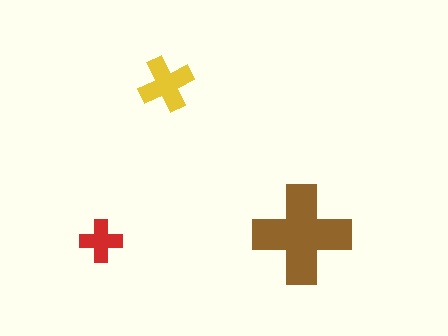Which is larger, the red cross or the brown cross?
The brown one.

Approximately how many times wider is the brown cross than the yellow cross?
About 2 times wider.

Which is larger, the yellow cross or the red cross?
The yellow one.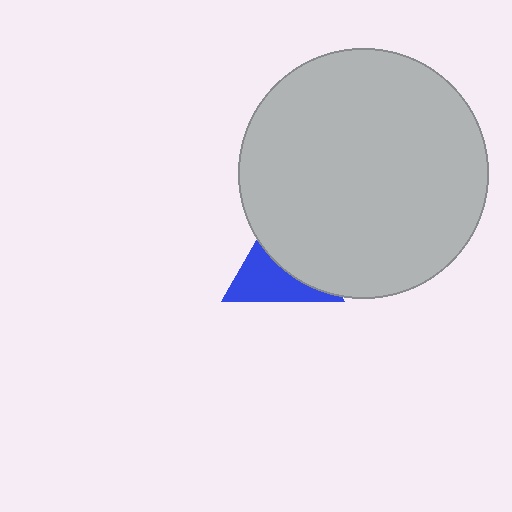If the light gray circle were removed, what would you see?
You would see the complete blue triangle.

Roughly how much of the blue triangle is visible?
About half of it is visible (roughly 47%).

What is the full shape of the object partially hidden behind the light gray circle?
The partially hidden object is a blue triangle.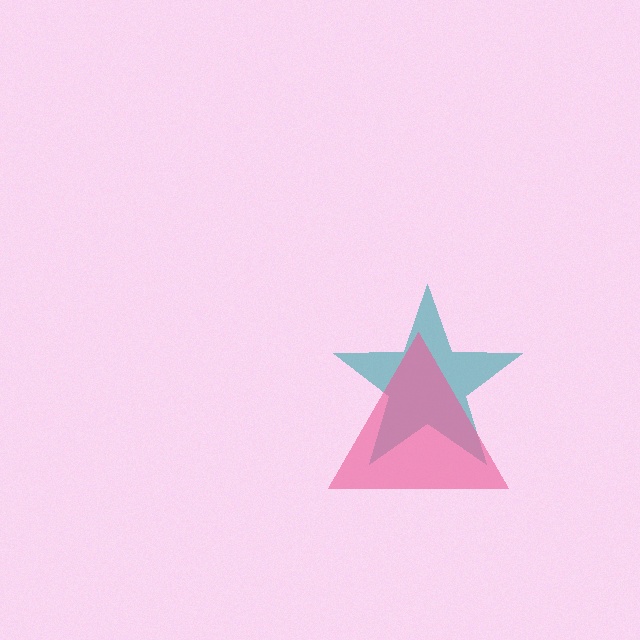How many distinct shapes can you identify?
There are 2 distinct shapes: a teal star, a pink triangle.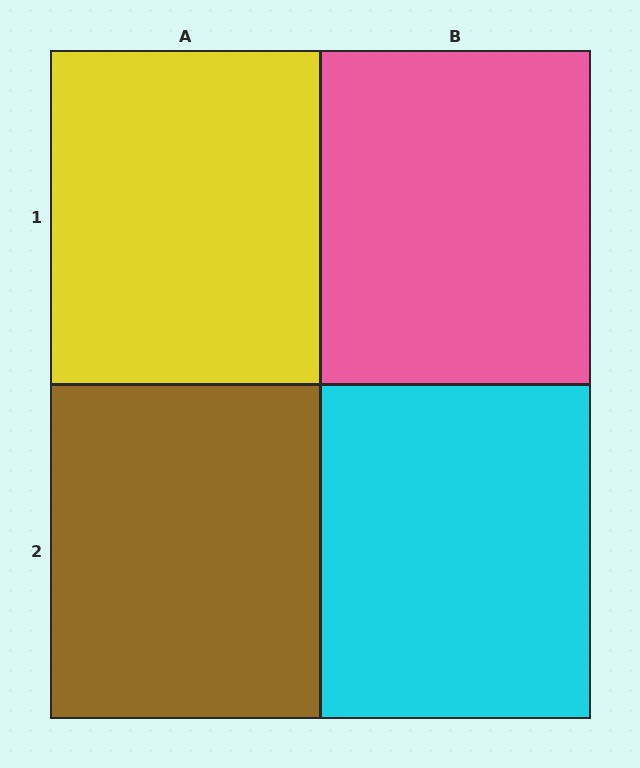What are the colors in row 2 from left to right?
Brown, cyan.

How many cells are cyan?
1 cell is cyan.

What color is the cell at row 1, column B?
Pink.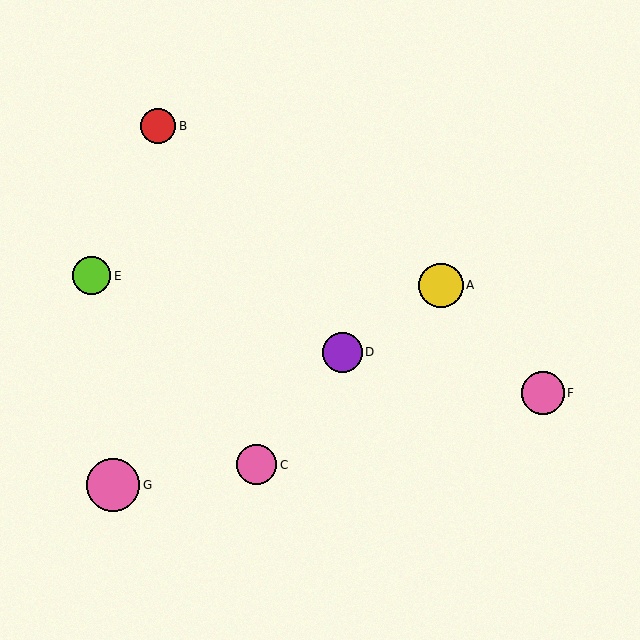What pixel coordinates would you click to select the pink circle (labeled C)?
Click at (257, 465) to select the pink circle C.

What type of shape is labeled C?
Shape C is a pink circle.